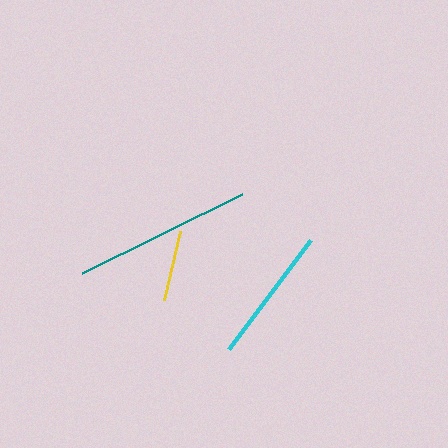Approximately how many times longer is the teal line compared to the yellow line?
The teal line is approximately 2.5 times the length of the yellow line.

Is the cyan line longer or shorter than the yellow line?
The cyan line is longer than the yellow line.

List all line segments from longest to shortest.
From longest to shortest: teal, cyan, yellow.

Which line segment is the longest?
The teal line is the longest at approximately 179 pixels.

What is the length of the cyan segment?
The cyan segment is approximately 136 pixels long.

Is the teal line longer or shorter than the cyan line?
The teal line is longer than the cyan line.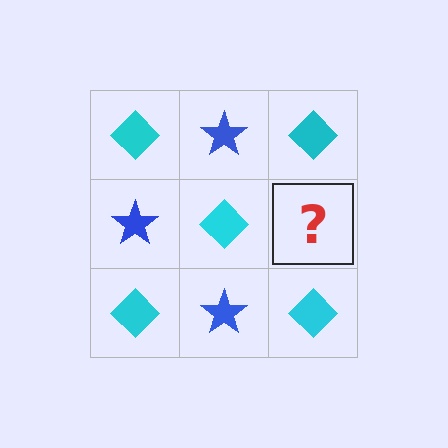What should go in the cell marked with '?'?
The missing cell should contain a blue star.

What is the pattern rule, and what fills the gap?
The rule is that it alternates cyan diamond and blue star in a checkerboard pattern. The gap should be filled with a blue star.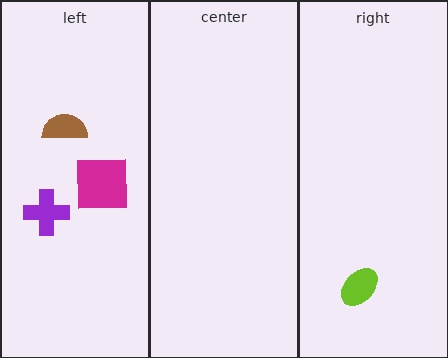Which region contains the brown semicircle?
The left region.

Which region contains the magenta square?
The left region.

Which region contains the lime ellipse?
The right region.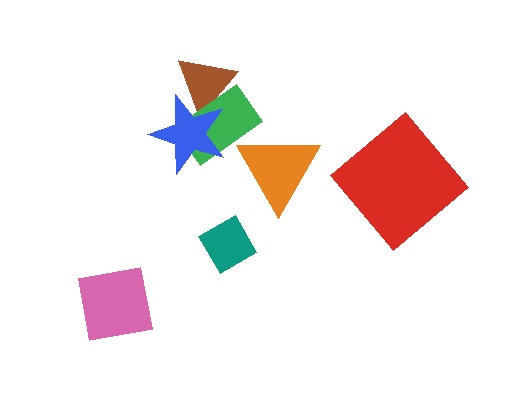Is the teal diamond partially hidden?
No, no other shape covers it.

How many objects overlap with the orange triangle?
1 object overlaps with the orange triangle.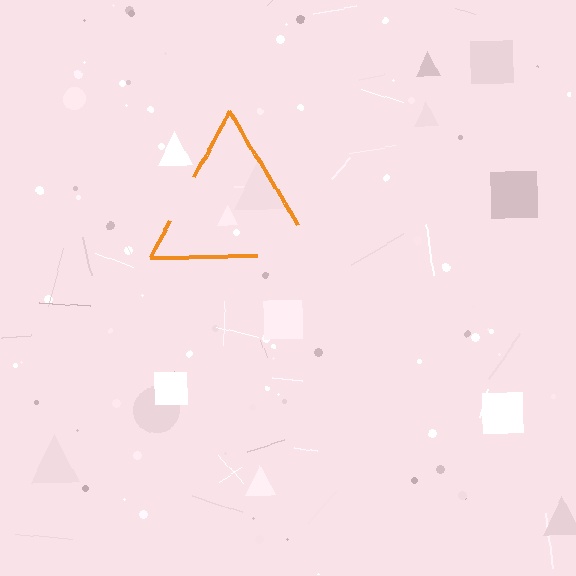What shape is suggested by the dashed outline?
The dashed outline suggests a triangle.